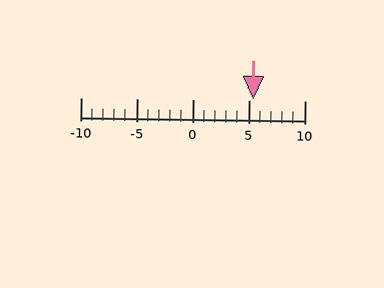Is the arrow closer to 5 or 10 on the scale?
The arrow is closer to 5.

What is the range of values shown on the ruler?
The ruler shows values from -10 to 10.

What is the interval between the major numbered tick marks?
The major tick marks are spaced 5 units apart.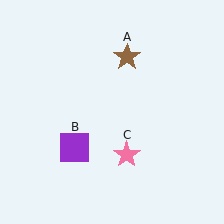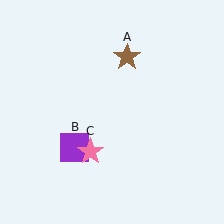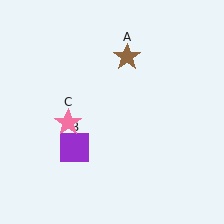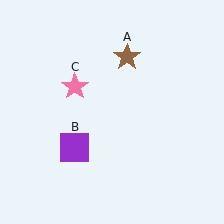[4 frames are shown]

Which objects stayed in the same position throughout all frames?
Brown star (object A) and purple square (object B) remained stationary.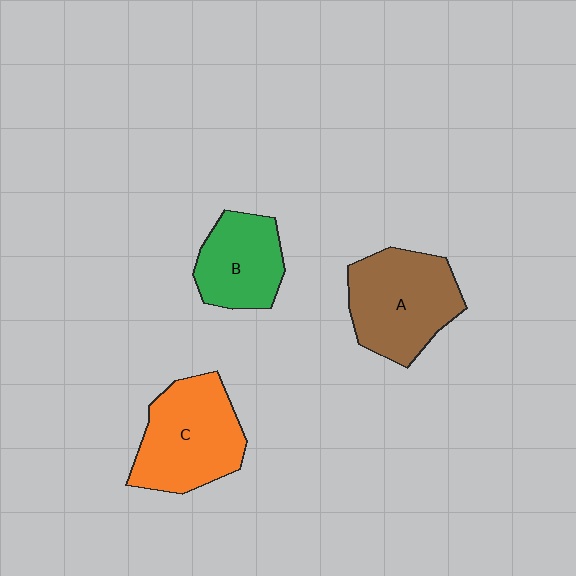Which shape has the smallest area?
Shape B (green).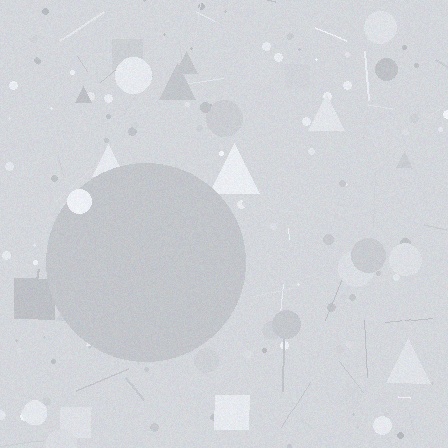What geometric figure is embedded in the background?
A circle is embedded in the background.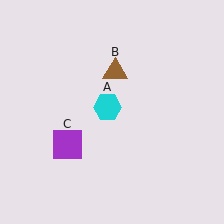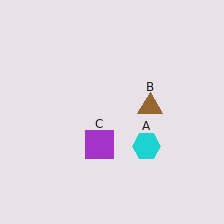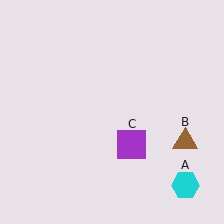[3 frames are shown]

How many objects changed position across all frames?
3 objects changed position: cyan hexagon (object A), brown triangle (object B), purple square (object C).